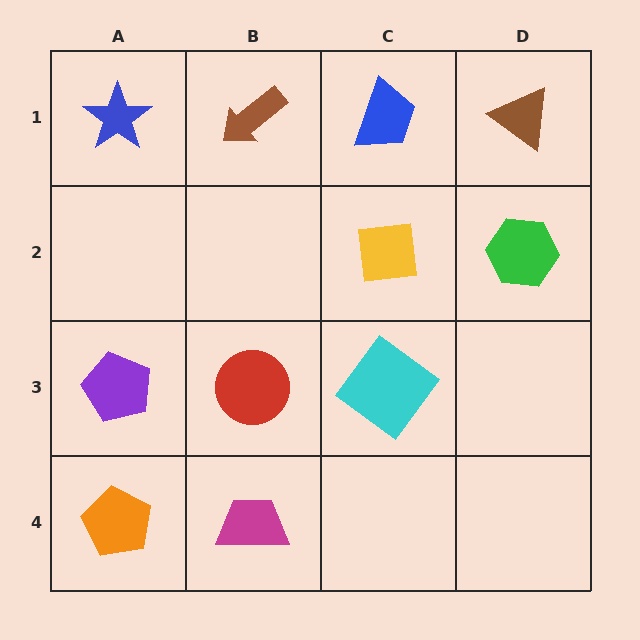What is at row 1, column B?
A brown arrow.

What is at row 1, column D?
A brown triangle.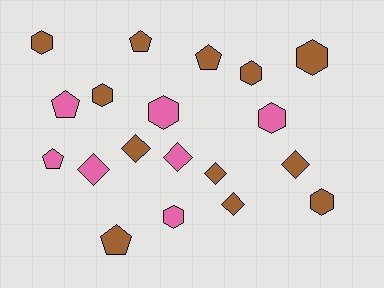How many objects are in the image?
There are 19 objects.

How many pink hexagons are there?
There are 3 pink hexagons.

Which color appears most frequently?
Brown, with 12 objects.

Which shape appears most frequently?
Hexagon, with 8 objects.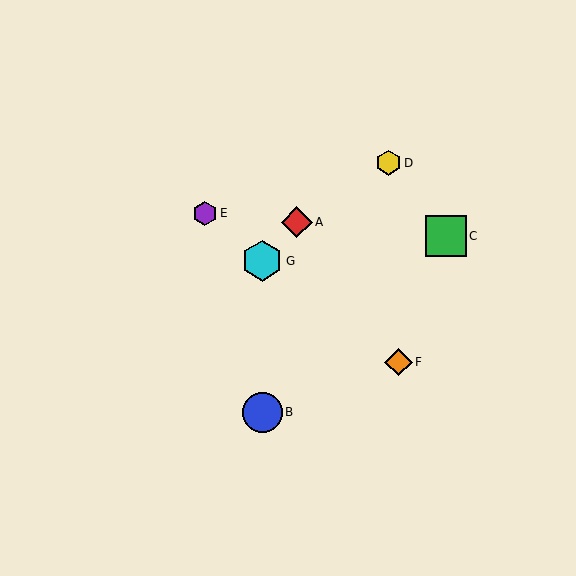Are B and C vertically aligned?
No, B is at x≈262 and C is at x≈446.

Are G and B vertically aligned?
Yes, both are at x≈262.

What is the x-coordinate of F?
Object F is at x≈398.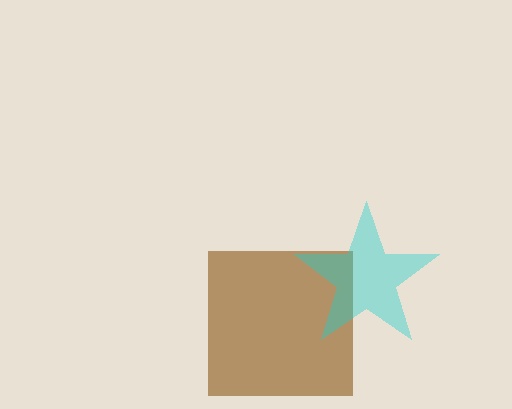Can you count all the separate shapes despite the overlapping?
Yes, there are 2 separate shapes.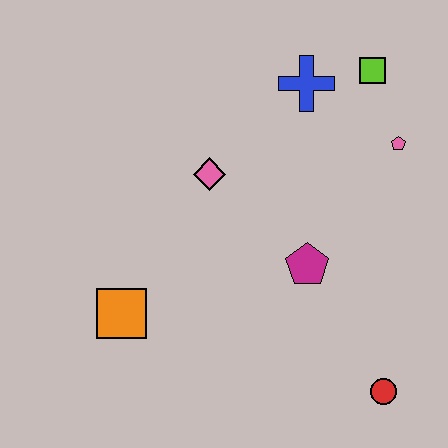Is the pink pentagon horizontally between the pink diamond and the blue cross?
No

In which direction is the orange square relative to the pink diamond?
The orange square is below the pink diamond.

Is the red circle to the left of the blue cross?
No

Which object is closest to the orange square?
The pink diamond is closest to the orange square.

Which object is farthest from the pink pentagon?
The orange square is farthest from the pink pentagon.